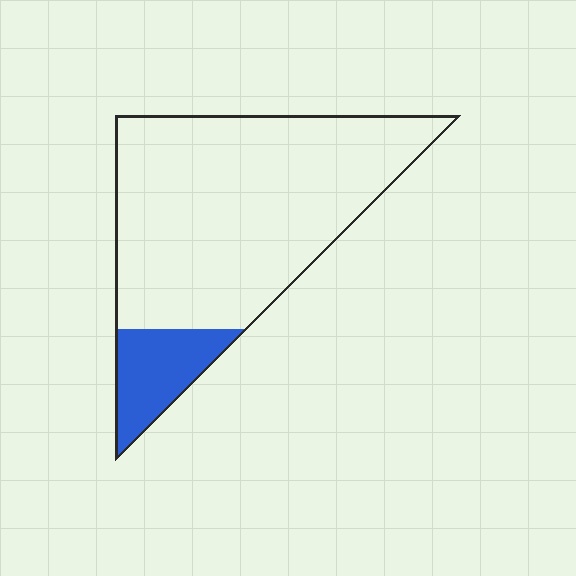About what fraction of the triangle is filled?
About one sixth (1/6).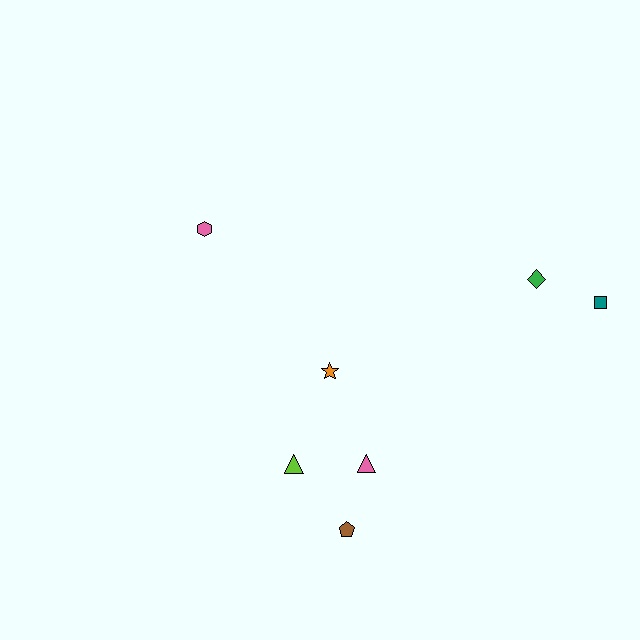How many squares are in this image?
There is 1 square.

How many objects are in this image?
There are 7 objects.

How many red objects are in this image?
There are no red objects.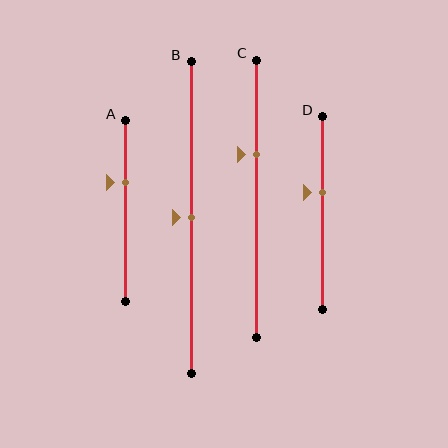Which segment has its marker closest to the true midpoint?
Segment B has its marker closest to the true midpoint.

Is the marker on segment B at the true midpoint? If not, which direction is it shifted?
Yes, the marker on segment B is at the true midpoint.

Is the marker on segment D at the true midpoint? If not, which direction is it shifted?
No, the marker on segment D is shifted upward by about 11% of the segment length.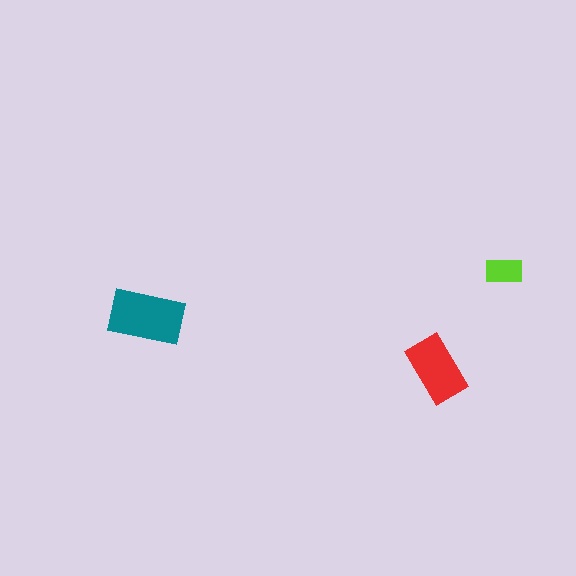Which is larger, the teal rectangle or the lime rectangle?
The teal one.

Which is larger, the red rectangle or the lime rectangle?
The red one.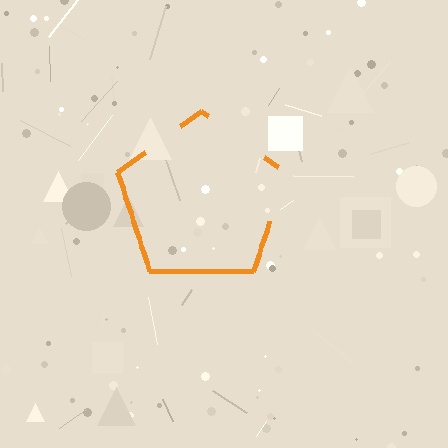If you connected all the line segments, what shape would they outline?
They would outline a pentagon.